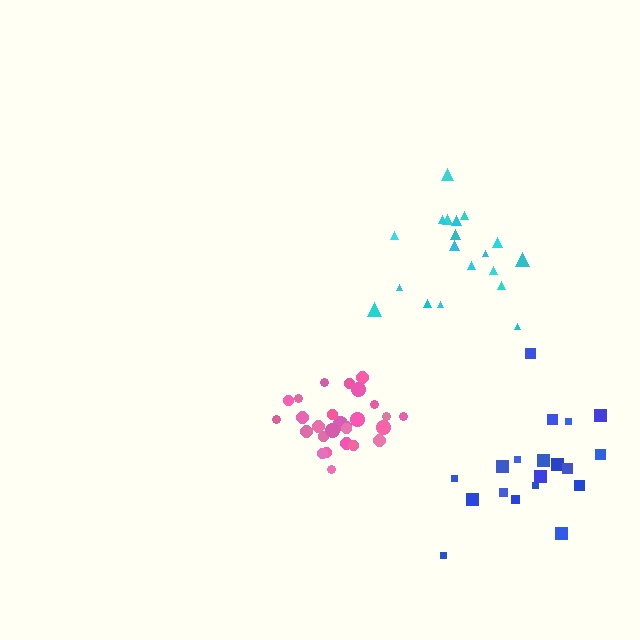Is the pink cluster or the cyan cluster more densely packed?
Pink.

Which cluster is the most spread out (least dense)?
Blue.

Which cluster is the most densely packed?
Pink.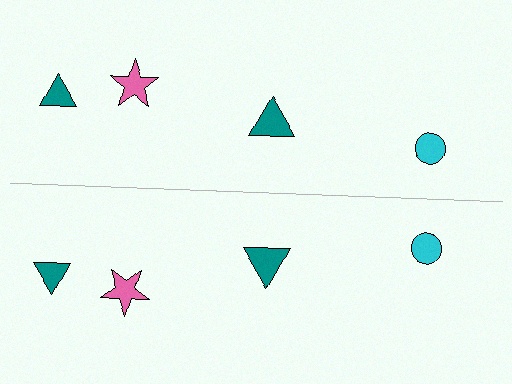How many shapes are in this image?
There are 8 shapes in this image.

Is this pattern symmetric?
Yes, this pattern has bilateral (reflection) symmetry.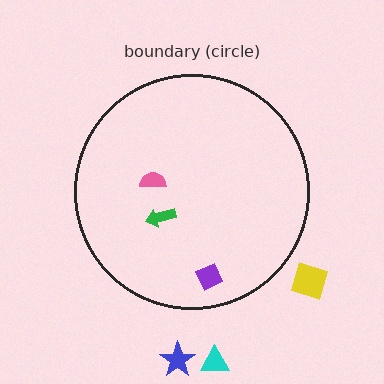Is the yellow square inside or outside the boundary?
Outside.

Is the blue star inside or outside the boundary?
Outside.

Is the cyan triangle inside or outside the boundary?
Outside.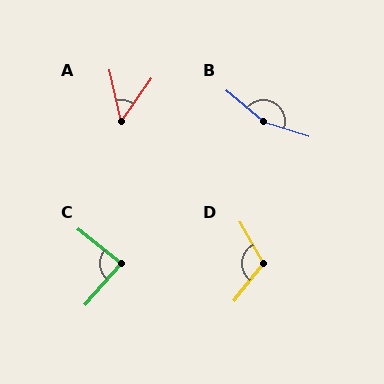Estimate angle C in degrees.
Approximately 87 degrees.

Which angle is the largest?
B, at approximately 158 degrees.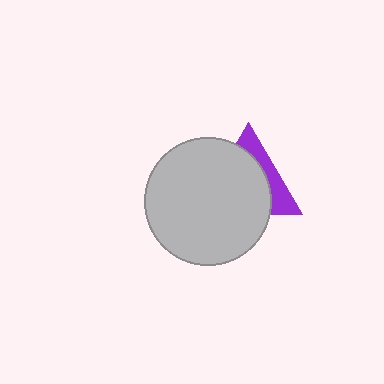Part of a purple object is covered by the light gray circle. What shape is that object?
It is a triangle.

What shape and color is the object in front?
The object in front is a light gray circle.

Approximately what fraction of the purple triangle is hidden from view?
Roughly 68% of the purple triangle is hidden behind the light gray circle.